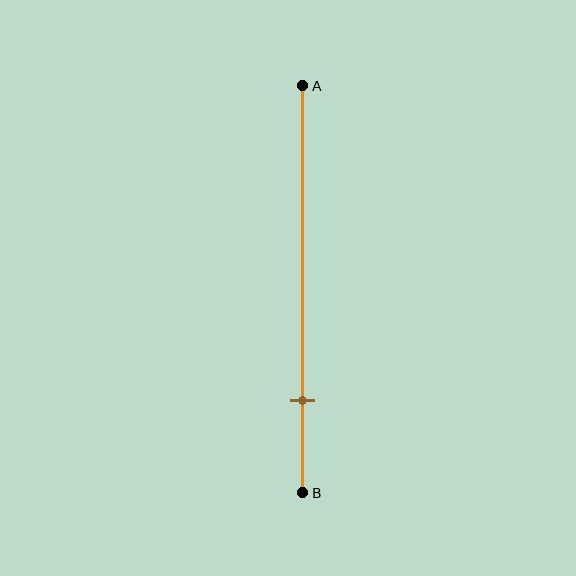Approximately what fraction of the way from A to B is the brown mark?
The brown mark is approximately 75% of the way from A to B.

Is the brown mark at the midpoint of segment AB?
No, the mark is at about 75% from A, not at the 50% midpoint.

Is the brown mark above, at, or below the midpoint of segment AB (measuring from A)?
The brown mark is below the midpoint of segment AB.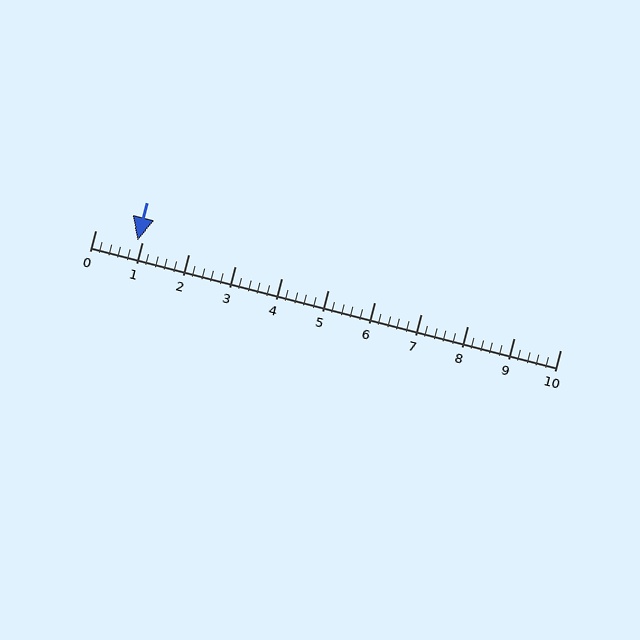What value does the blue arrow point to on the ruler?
The blue arrow points to approximately 0.9.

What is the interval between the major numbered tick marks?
The major tick marks are spaced 1 units apart.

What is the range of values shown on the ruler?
The ruler shows values from 0 to 10.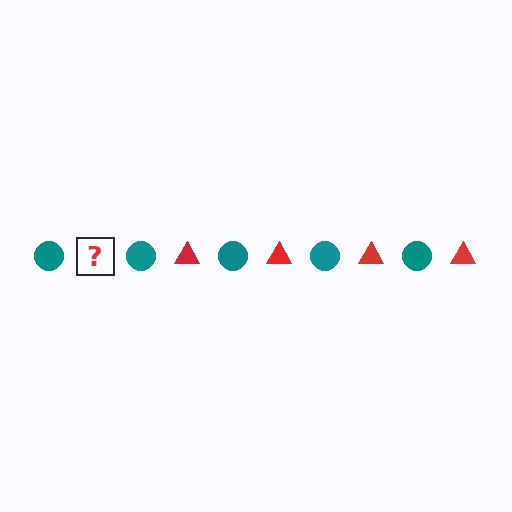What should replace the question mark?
The question mark should be replaced with a red triangle.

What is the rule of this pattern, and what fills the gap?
The rule is that the pattern alternates between teal circle and red triangle. The gap should be filled with a red triangle.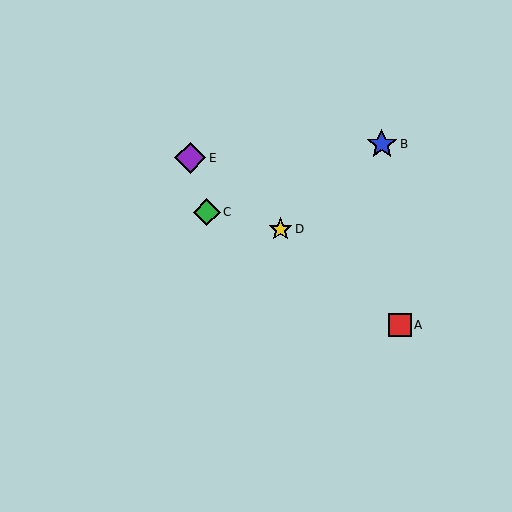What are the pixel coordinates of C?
Object C is at (207, 212).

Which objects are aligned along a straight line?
Objects A, D, E are aligned along a straight line.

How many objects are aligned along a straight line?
3 objects (A, D, E) are aligned along a straight line.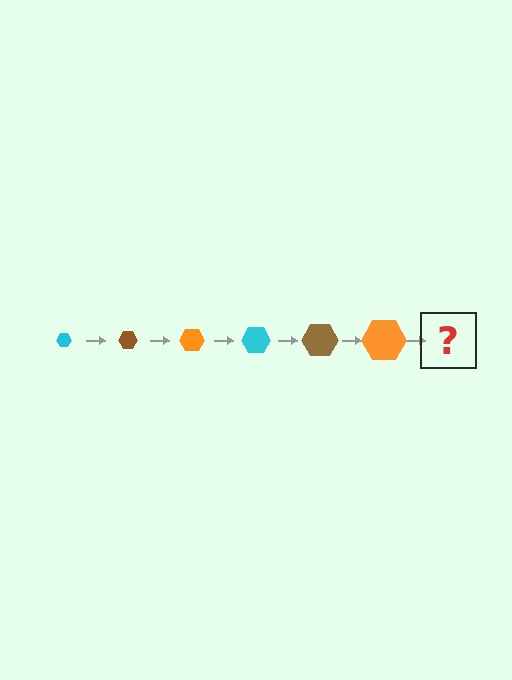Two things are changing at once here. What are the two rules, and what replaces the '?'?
The two rules are that the hexagon grows larger each step and the color cycles through cyan, brown, and orange. The '?' should be a cyan hexagon, larger than the previous one.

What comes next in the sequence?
The next element should be a cyan hexagon, larger than the previous one.